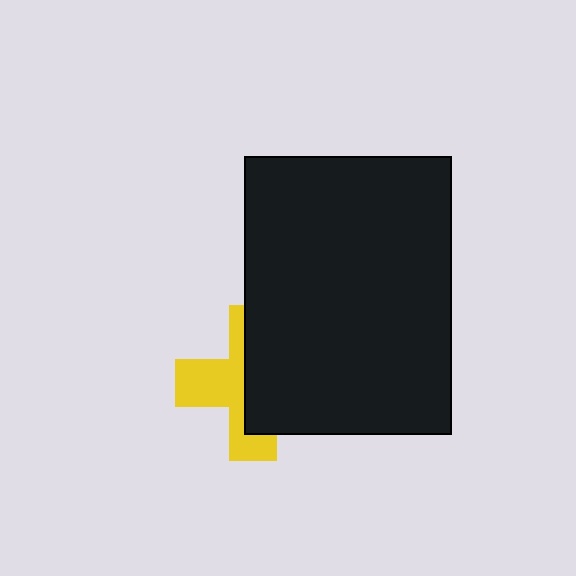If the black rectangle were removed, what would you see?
You would see the complete yellow cross.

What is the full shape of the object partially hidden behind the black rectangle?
The partially hidden object is a yellow cross.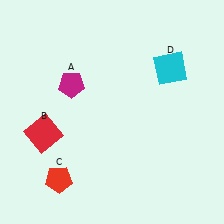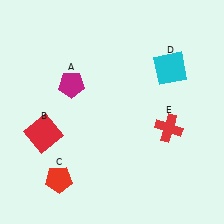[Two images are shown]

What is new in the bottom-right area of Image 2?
A red cross (E) was added in the bottom-right area of Image 2.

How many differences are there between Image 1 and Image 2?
There is 1 difference between the two images.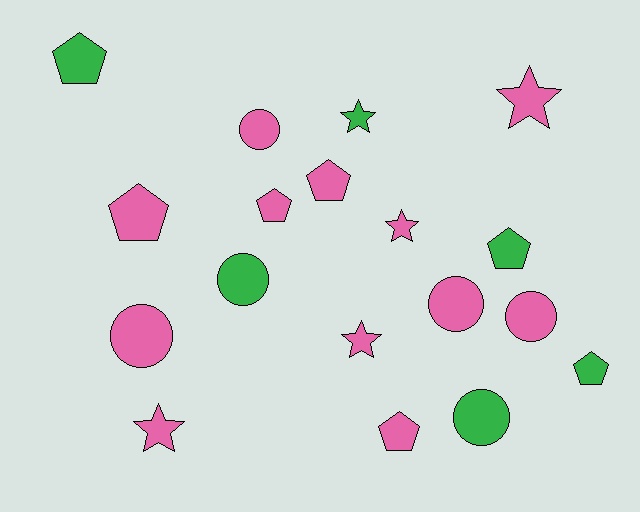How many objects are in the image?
There are 18 objects.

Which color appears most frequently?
Pink, with 12 objects.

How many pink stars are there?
There are 4 pink stars.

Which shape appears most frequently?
Pentagon, with 7 objects.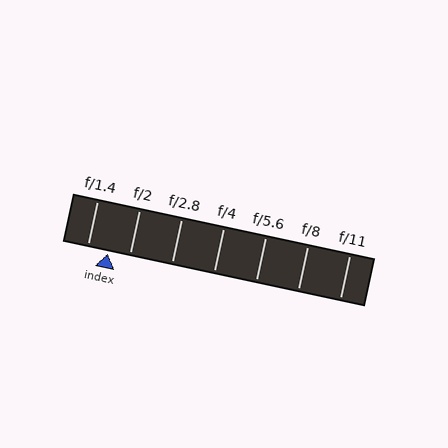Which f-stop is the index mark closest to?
The index mark is closest to f/1.4.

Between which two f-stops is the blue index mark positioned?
The index mark is between f/1.4 and f/2.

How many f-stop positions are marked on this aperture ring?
There are 7 f-stop positions marked.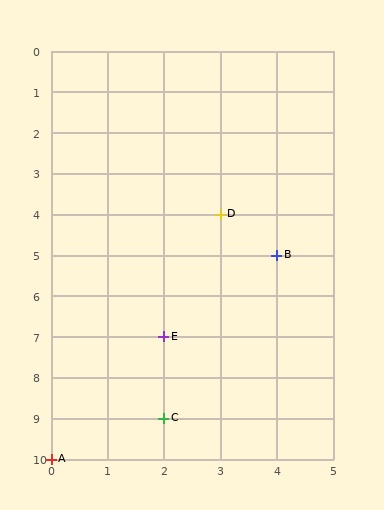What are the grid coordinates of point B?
Point B is at grid coordinates (4, 5).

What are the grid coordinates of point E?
Point E is at grid coordinates (2, 7).